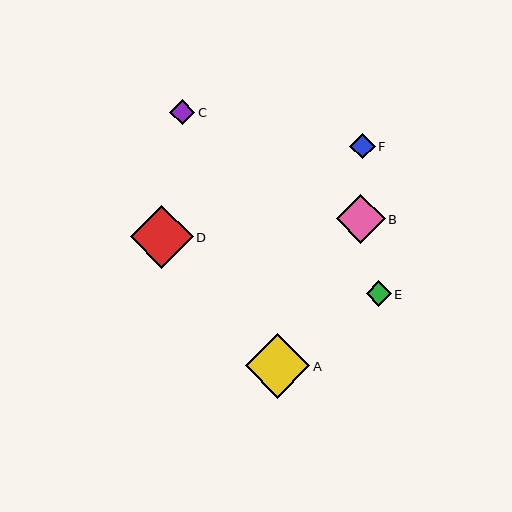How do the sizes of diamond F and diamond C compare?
Diamond F and diamond C are approximately the same size.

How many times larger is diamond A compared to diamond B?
Diamond A is approximately 1.3 times the size of diamond B.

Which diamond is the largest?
Diamond A is the largest with a size of approximately 65 pixels.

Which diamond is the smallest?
Diamond E is the smallest with a size of approximately 25 pixels.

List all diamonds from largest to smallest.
From largest to smallest: A, D, B, F, C, E.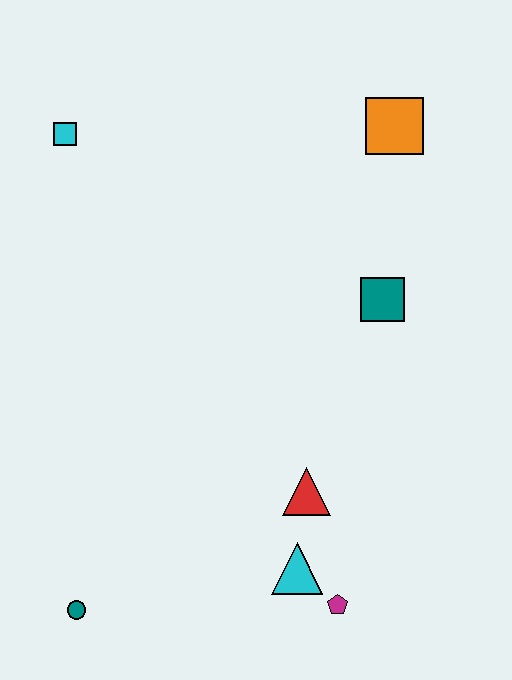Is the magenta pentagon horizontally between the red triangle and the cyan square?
No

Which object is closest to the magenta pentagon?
The cyan triangle is closest to the magenta pentagon.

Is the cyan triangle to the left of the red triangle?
Yes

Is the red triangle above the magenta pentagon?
Yes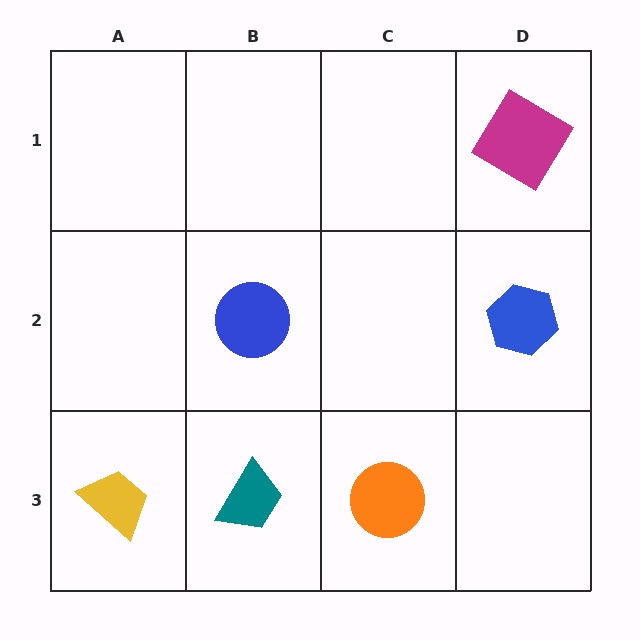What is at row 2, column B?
A blue circle.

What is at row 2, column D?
A blue hexagon.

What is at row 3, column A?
A yellow trapezoid.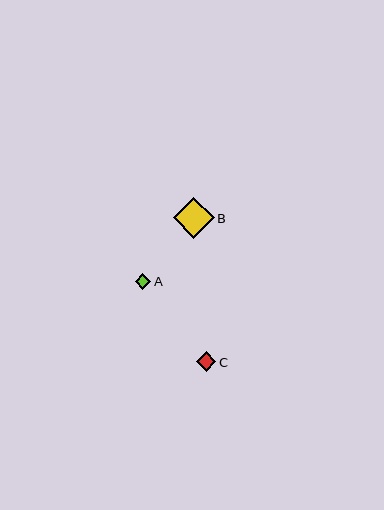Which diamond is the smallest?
Diamond A is the smallest with a size of approximately 16 pixels.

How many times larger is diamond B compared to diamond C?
Diamond B is approximately 2.1 times the size of diamond C.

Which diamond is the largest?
Diamond B is the largest with a size of approximately 40 pixels.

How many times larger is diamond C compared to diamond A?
Diamond C is approximately 1.2 times the size of diamond A.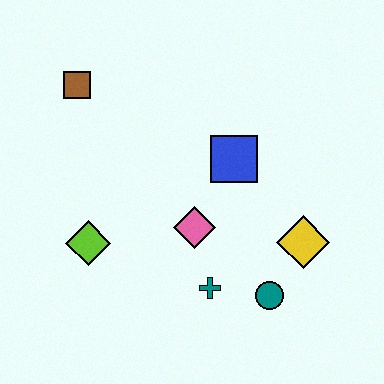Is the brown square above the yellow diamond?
Yes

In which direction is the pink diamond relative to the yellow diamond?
The pink diamond is to the left of the yellow diamond.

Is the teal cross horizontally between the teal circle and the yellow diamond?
No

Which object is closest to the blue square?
The pink diamond is closest to the blue square.